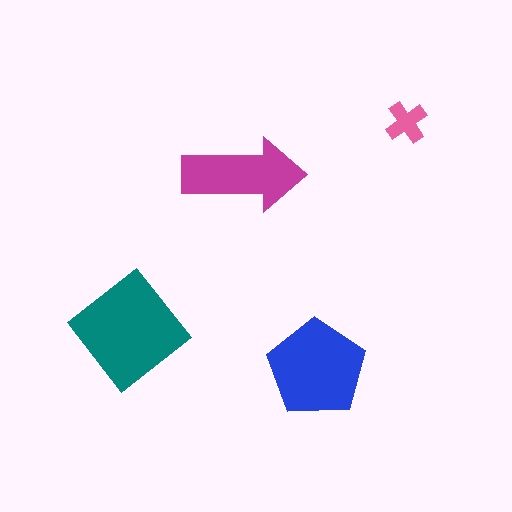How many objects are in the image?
There are 4 objects in the image.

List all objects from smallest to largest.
The pink cross, the magenta arrow, the blue pentagon, the teal diamond.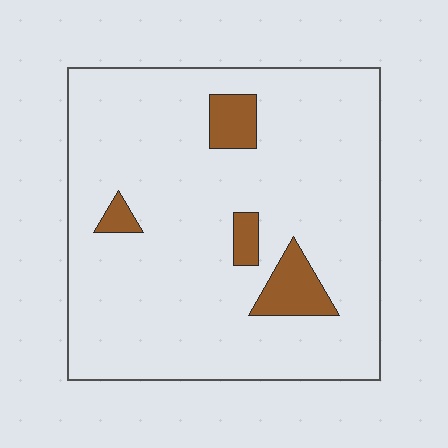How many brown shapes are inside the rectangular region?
4.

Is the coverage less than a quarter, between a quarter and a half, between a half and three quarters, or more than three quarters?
Less than a quarter.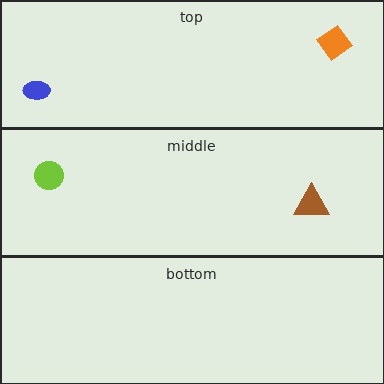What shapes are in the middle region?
The brown triangle, the lime circle.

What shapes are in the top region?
The orange diamond, the blue ellipse.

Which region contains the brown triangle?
The middle region.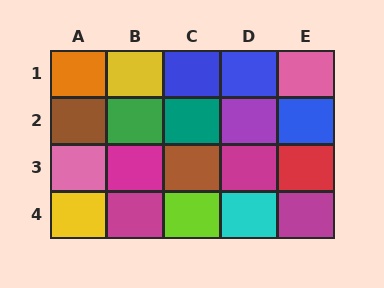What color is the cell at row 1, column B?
Yellow.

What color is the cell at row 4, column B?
Magenta.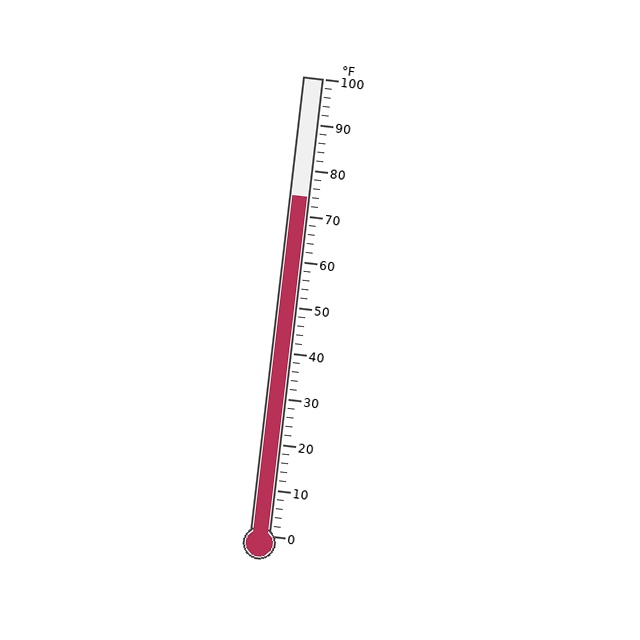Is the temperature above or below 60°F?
The temperature is above 60°F.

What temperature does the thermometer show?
The thermometer shows approximately 74°F.